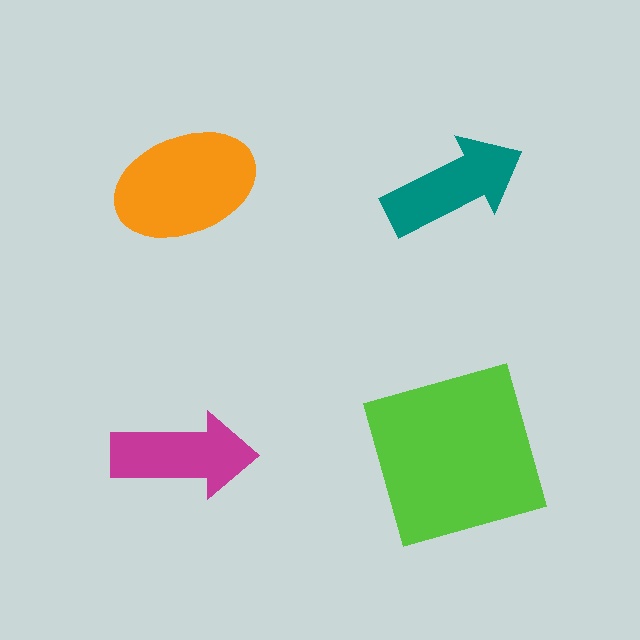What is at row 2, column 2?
A lime square.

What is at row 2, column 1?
A magenta arrow.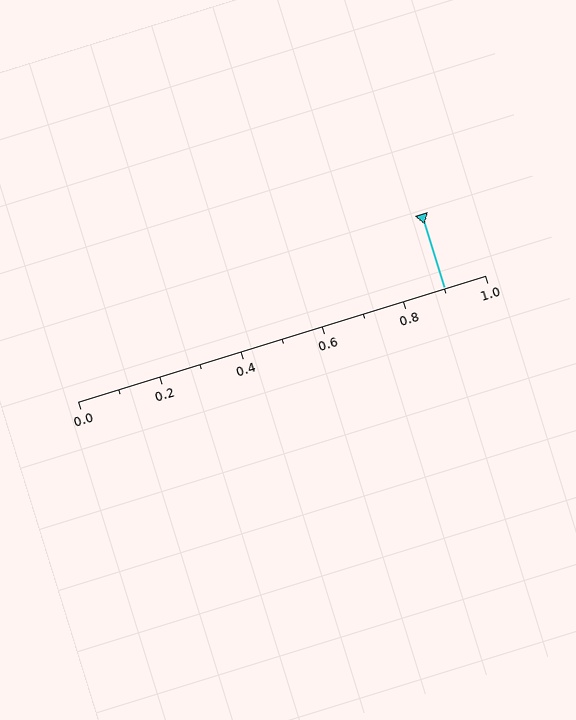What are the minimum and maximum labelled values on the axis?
The axis runs from 0.0 to 1.0.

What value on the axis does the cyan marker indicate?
The marker indicates approximately 0.9.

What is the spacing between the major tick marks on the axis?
The major ticks are spaced 0.2 apart.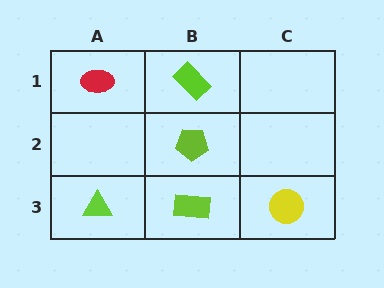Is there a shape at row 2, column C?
No, that cell is empty.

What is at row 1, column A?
A red ellipse.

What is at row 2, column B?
A lime pentagon.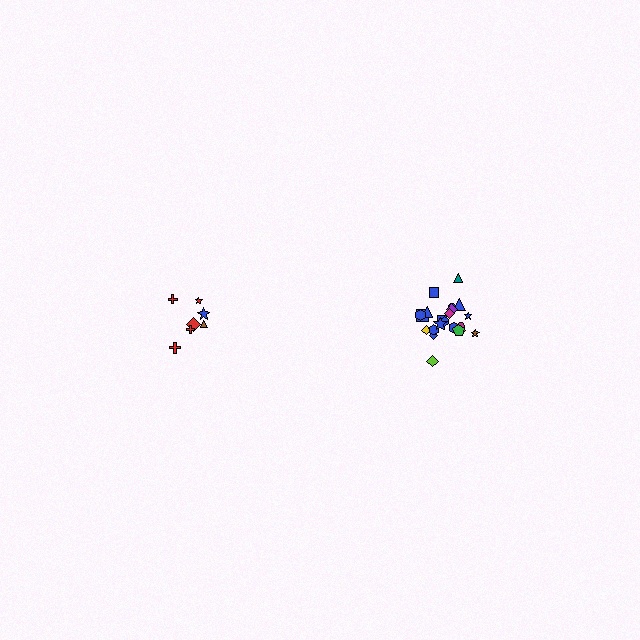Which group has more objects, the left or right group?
The right group.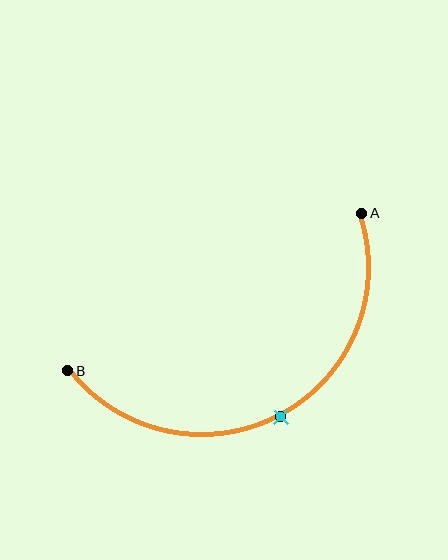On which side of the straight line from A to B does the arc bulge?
The arc bulges below the straight line connecting A and B.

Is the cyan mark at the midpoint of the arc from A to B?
Yes. The cyan mark lies on the arc at equal arc-length from both A and B — it is the arc midpoint.